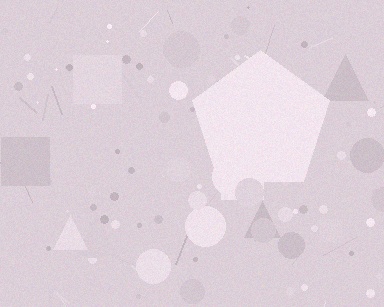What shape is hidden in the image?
A pentagon is hidden in the image.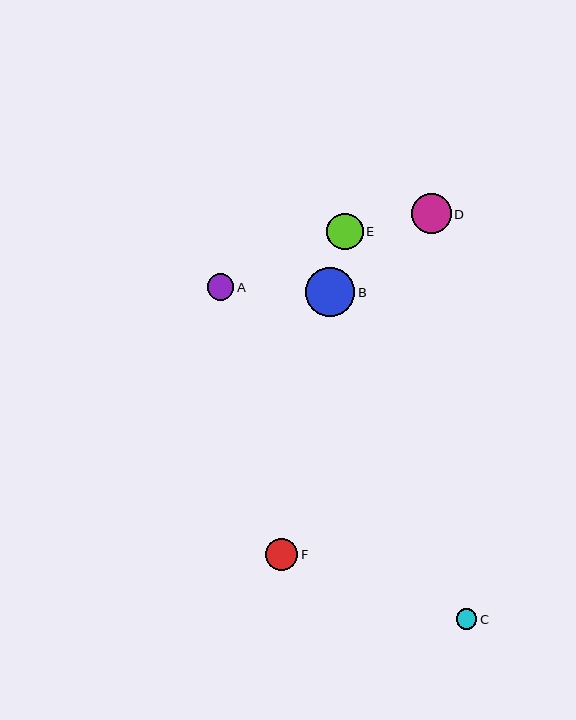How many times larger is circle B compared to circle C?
Circle B is approximately 2.4 times the size of circle C.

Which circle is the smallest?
Circle C is the smallest with a size of approximately 21 pixels.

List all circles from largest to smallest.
From largest to smallest: B, D, E, F, A, C.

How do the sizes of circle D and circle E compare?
Circle D and circle E are approximately the same size.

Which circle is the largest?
Circle B is the largest with a size of approximately 49 pixels.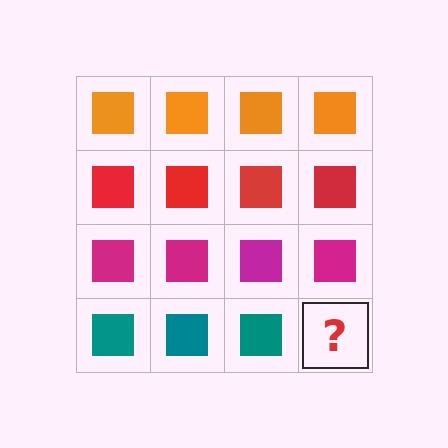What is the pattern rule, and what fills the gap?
The rule is that each row has a consistent color. The gap should be filled with a teal square.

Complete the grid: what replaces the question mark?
The question mark should be replaced with a teal square.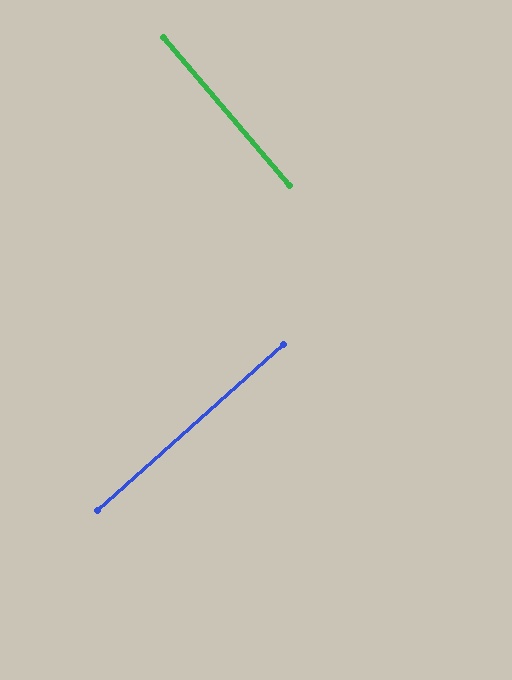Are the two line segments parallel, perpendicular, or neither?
Perpendicular — they meet at approximately 88°.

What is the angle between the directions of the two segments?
Approximately 88 degrees.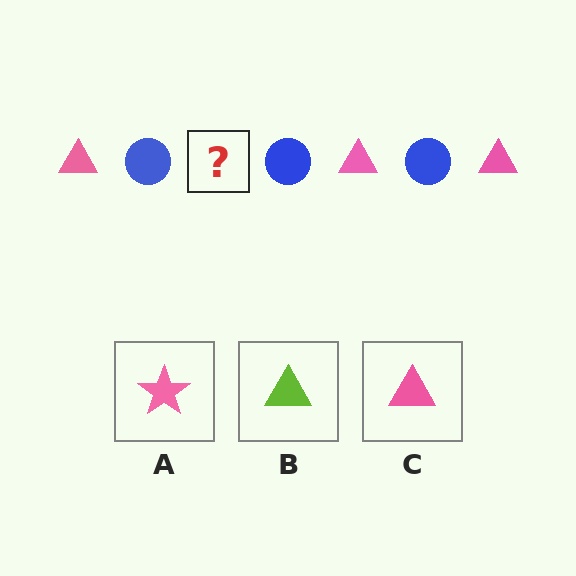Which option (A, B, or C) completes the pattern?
C.